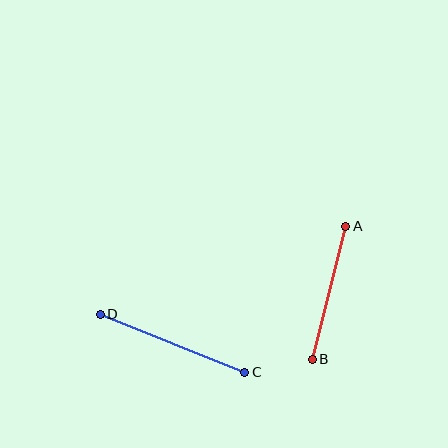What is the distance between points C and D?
The distance is approximately 156 pixels.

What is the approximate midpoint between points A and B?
The midpoint is at approximately (329, 293) pixels.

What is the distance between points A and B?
The distance is approximately 137 pixels.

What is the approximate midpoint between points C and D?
The midpoint is at approximately (173, 343) pixels.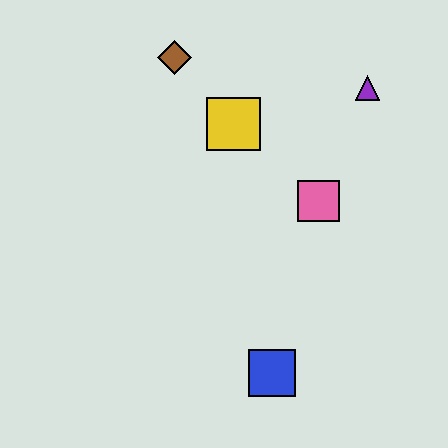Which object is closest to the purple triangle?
The pink square is closest to the purple triangle.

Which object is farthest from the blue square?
The brown diamond is farthest from the blue square.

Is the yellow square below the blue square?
No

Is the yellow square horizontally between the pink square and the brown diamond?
Yes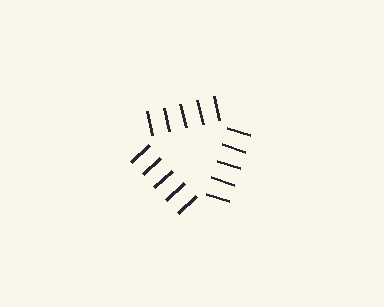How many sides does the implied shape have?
3 sides — the line-ends trace a triangle.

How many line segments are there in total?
15 — 5 along each of the 3 edges.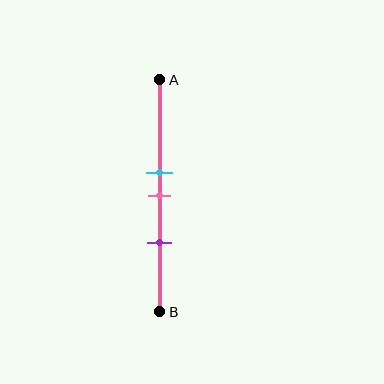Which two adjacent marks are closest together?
The cyan and pink marks are the closest adjacent pair.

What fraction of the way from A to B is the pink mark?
The pink mark is approximately 50% (0.5) of the way from A to B.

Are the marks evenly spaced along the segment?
Yes, the marks are approximately evenly spaced.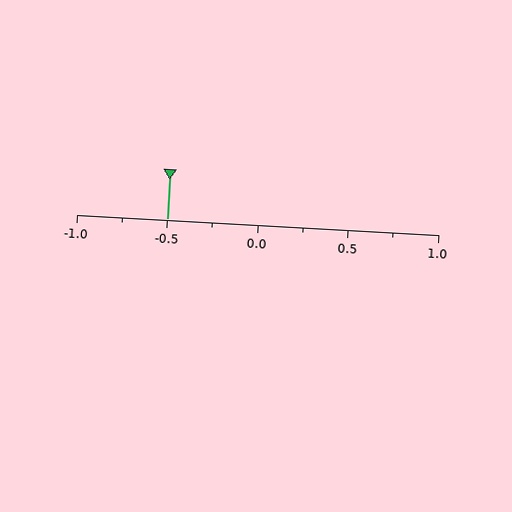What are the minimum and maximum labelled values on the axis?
The axis runs from -1.0 to 1.0.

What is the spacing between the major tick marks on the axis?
The major ticks are spaced 0.5 apart.